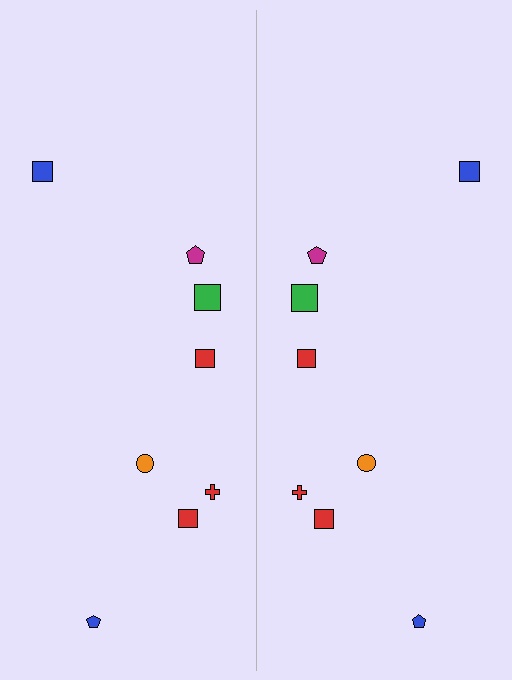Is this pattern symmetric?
Yes, this pattern has bilateral (reflection) symmetry.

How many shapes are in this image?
There are 16 shapes in this image.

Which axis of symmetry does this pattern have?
The pattern has a vertical axis of symmetry running through the center of the image.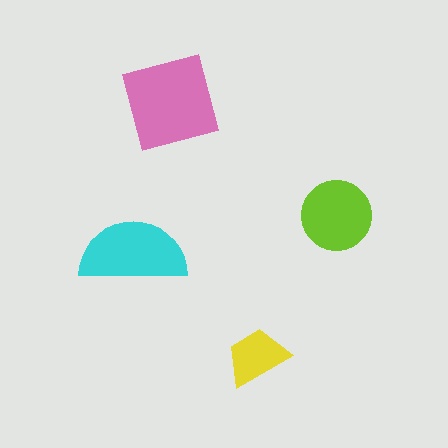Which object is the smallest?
The yellow trapezoid.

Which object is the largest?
The pink square.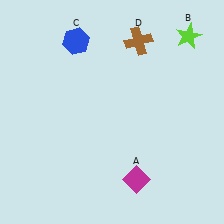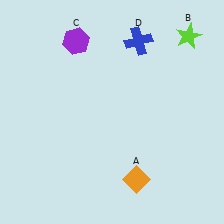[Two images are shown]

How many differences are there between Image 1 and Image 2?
There are 3 differences between the two images.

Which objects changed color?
A changed from magenta to orange. C changed from blue to purple. D changed from brown to blue.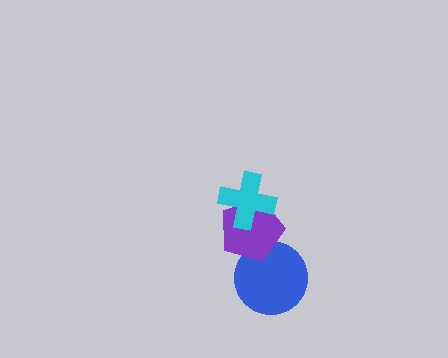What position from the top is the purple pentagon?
The purple pentagon is 2nd from the top.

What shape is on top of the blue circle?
The purple pentagon is on top of the blue circle.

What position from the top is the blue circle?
The blue circle is 3rd from the top.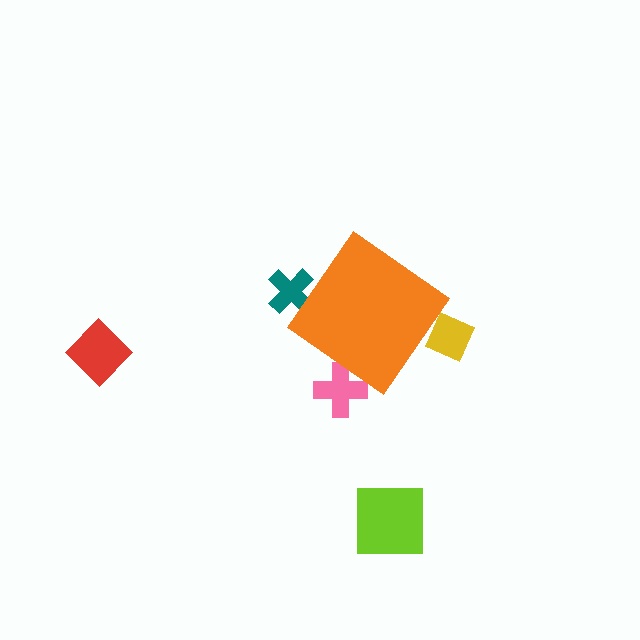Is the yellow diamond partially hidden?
Yes, the yellow diamond is partially hidden behind the orange diamond.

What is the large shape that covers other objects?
An orange diamond.